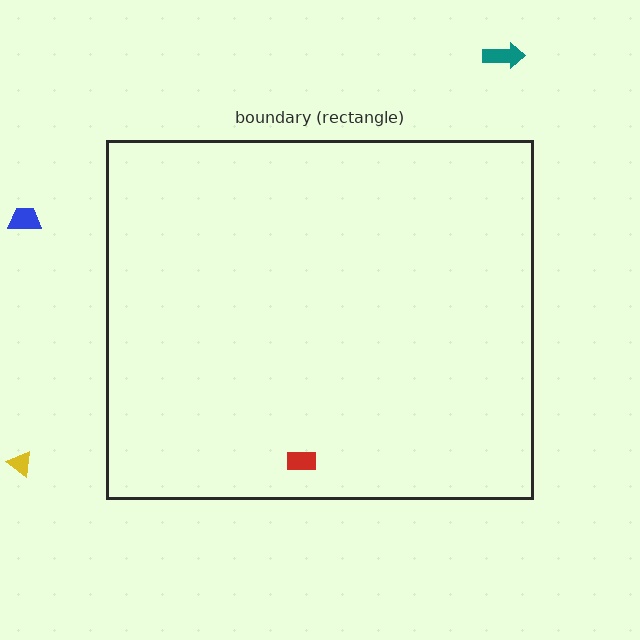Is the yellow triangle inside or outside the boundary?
Outside.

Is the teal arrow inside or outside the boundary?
Outside.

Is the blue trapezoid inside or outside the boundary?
Outside.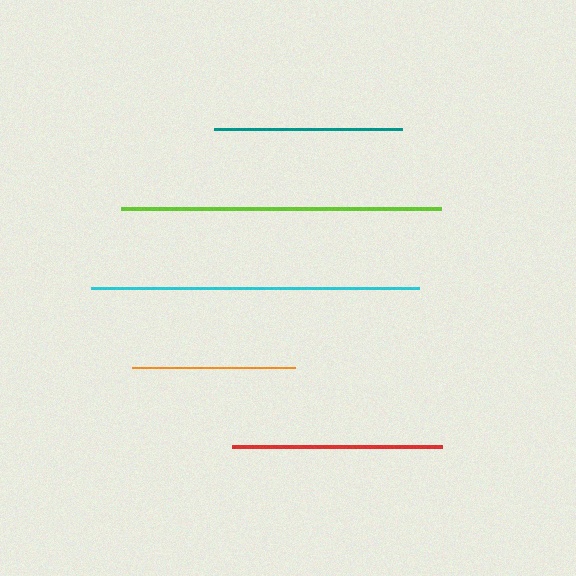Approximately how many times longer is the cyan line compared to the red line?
The cyan line is approximately 1.6 times the length of the red line.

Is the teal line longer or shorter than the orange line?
The teal line is longer than the orange line.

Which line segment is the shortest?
The orange line is the shortest at approximately 163 pixels.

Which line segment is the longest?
The cyan line is the longest at approximately 327 pixels.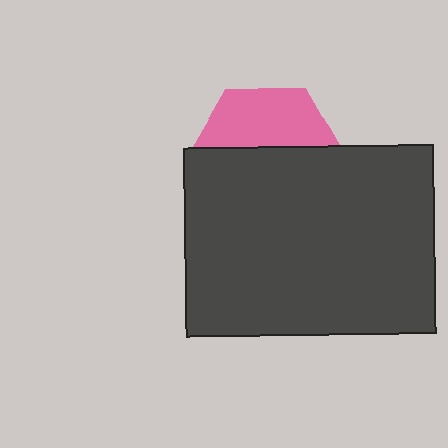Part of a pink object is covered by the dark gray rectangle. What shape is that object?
It is a hexagon.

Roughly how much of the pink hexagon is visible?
A small part of it is visible (roughly 40%).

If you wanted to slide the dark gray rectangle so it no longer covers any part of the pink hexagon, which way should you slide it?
Slide it down — that is the most direct way to separate the two shapes.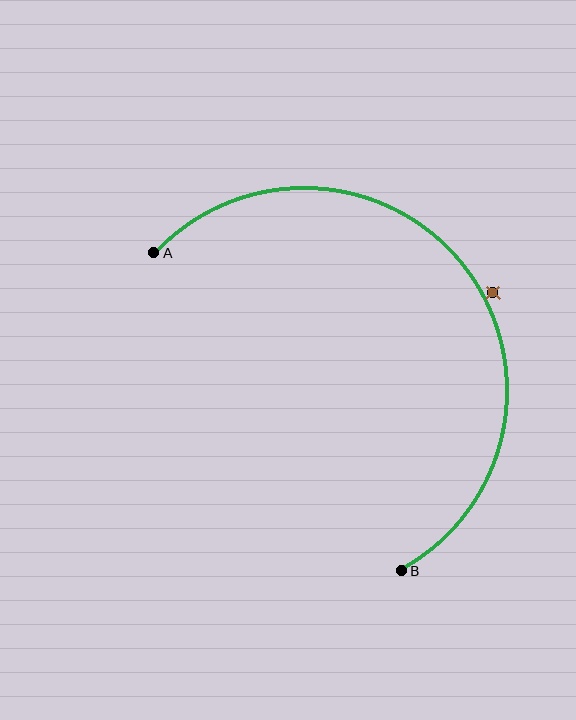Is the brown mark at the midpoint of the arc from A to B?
No — the brown mark does not lie on the arc at all. It sits slightly outside the curve.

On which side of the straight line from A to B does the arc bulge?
The arc bulges above and to the right of the straight line connecting A and B.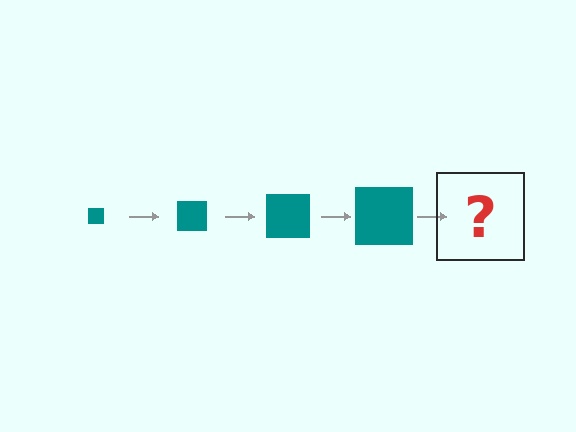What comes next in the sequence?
The next element should be a teal square, larger than the previous one.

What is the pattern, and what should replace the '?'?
The pattern is that the square gets progressively larger each step. The '?' should be a teal square, larger than the previous one.